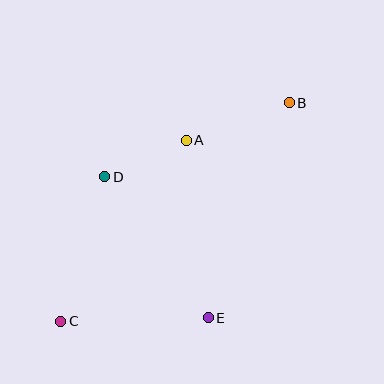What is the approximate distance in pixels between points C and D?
The distance between C and D is approximately 151 pixels.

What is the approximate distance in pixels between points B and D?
The distance between B and D is approximately 199 pixels.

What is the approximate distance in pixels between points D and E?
The distance between D and E is approximately 175 pixels.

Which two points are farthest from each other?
Points B and C are farthest from each other.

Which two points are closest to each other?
Points A and D are closest to each other.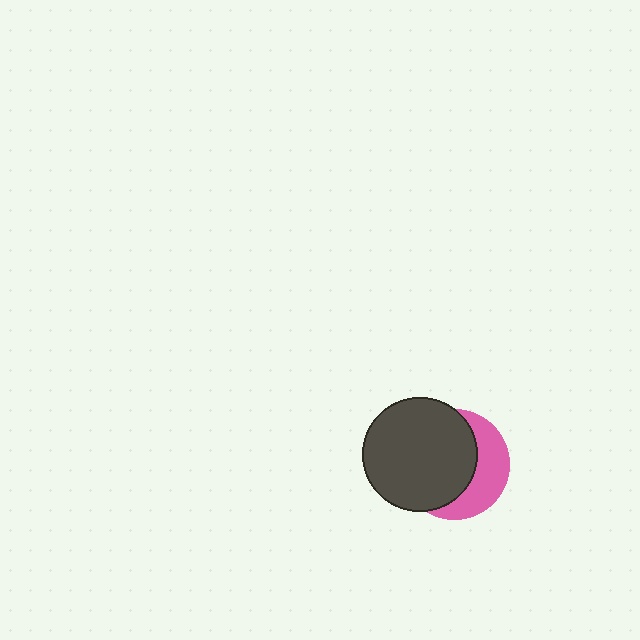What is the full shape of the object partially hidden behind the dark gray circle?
The partially hidden object is a pink circle.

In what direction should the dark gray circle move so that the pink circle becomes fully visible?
The dark gray circle should move left. That is the shortest direction to clear the overlap and leave the pink circle fully visible.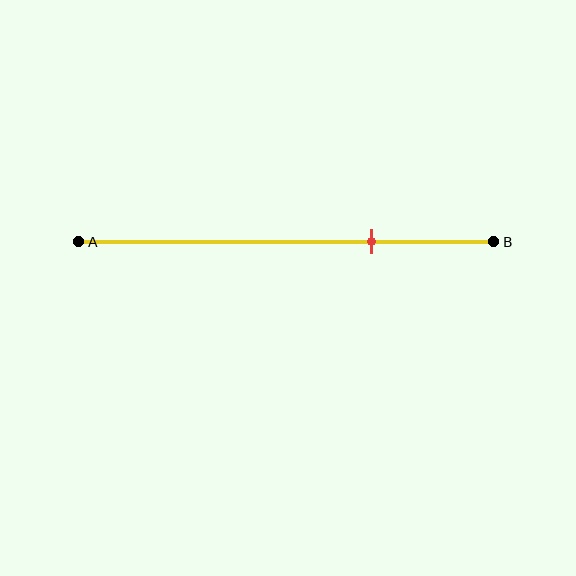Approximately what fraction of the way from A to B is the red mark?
The red mark is approximately 70% of the way from A to B.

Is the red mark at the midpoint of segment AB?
No, the mark is at about 70% from A, not at the 50% midpoint.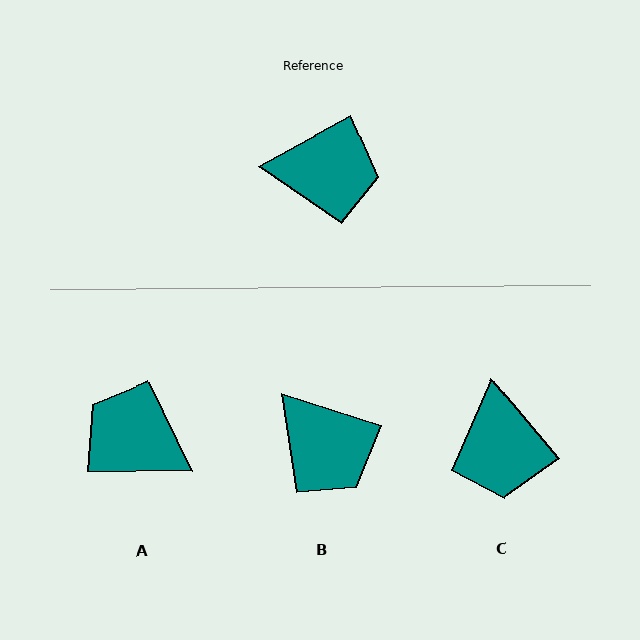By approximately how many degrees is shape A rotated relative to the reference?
Approximately 151 degrees counter-clockwise.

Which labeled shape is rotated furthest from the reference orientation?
A, about 151 degrees away.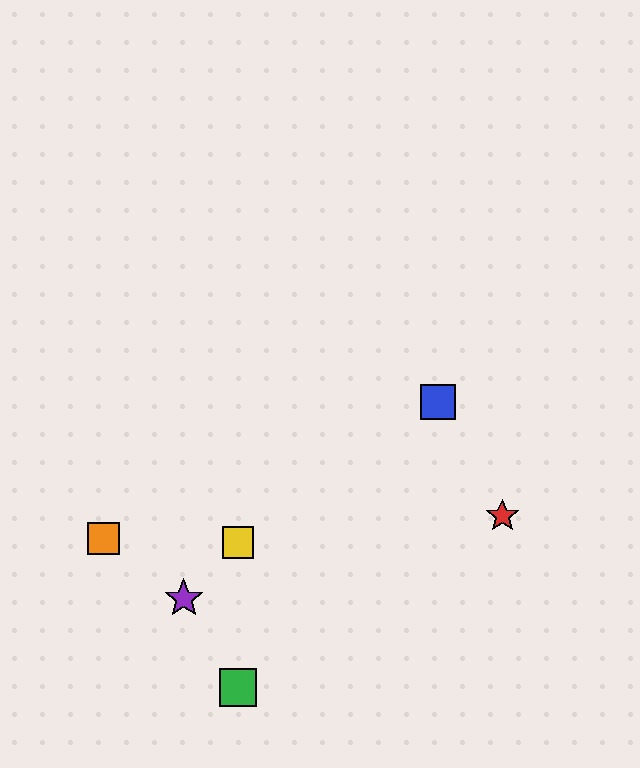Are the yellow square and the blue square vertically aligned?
No, the yellow square is at x≈238 and the blue square is at x≈438.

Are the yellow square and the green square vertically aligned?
Yes, both are at x≈238.